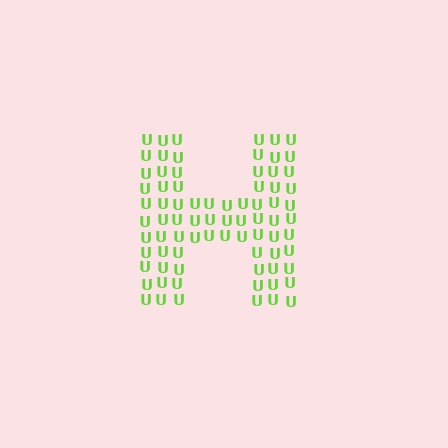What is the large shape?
The large shape is the letter H.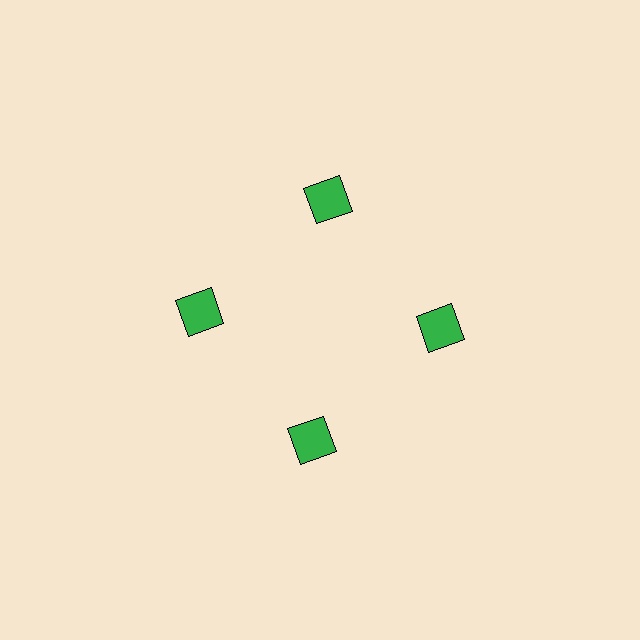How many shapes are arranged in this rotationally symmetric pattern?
There are 4 shapes, arranged in 4 groups of 1.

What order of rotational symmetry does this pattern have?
This pattern has 4-fold rotational symmetry.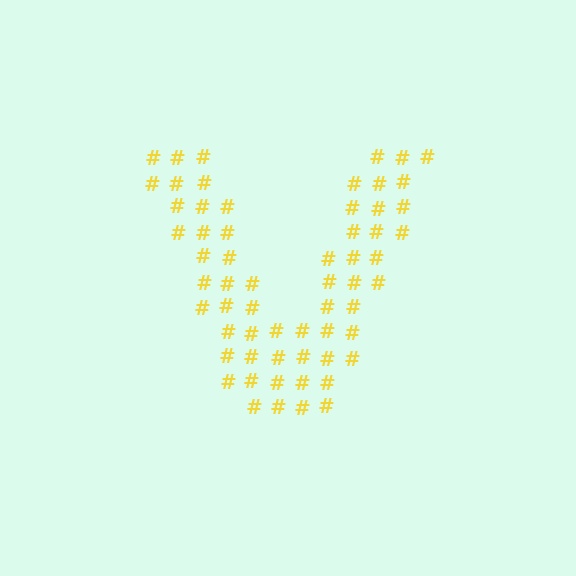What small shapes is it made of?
It is made of small hash symbols.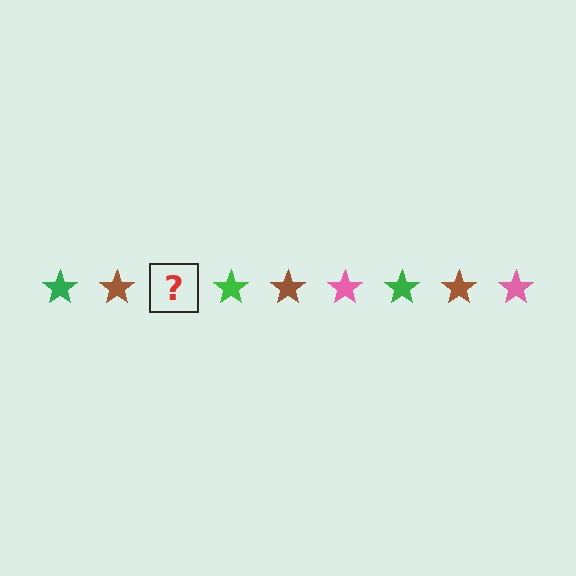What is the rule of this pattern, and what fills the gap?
The rule is that the pattern cycles through green, brown, pink stars. The gap should be filled with a pink star.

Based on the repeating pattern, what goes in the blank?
The blank should be a pink star.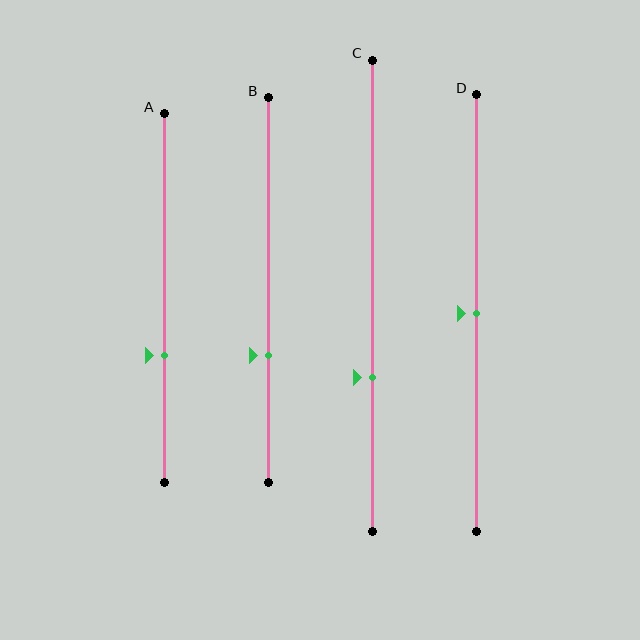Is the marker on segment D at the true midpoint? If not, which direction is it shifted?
Yes, the marker on segment D is at the true midpoint.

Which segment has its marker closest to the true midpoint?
Segment D has its marker closest to the true midpoint.